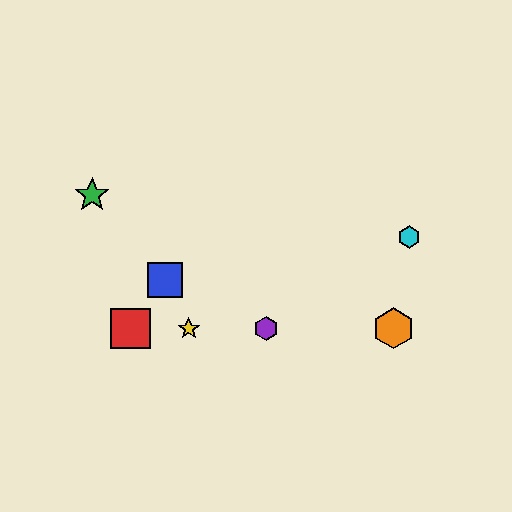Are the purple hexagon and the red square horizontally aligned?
Yes, both are at y≈328.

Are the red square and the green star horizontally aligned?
No, the red square is at y≈328 and the green star is at y≈195.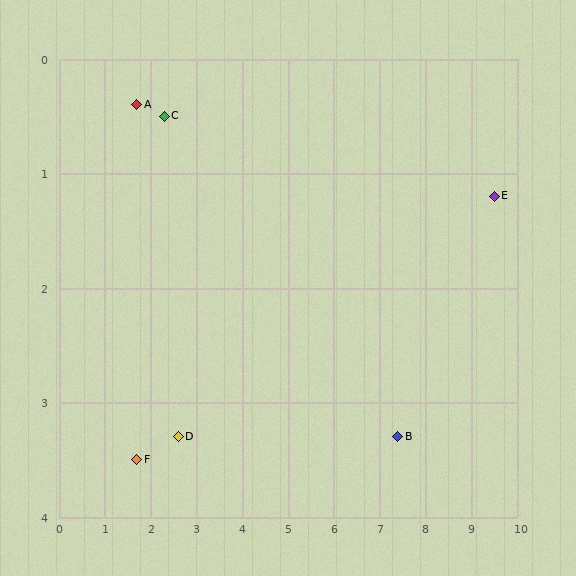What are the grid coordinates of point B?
Point B is at approximately (7.4, 3.3).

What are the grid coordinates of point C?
Point C is at approximately (2.3, 0.5).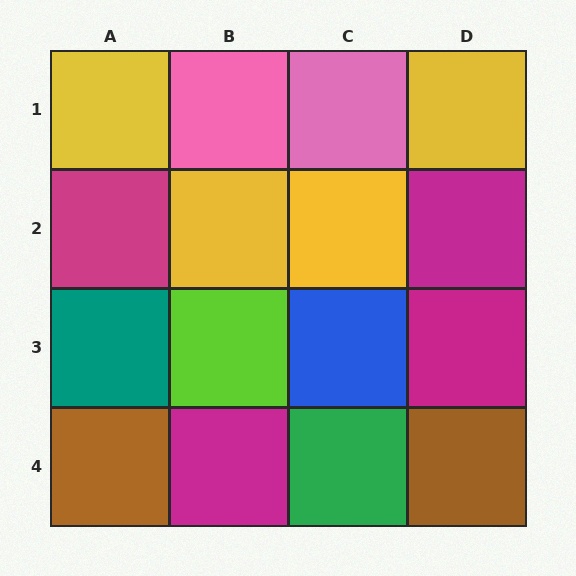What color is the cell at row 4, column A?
Brown.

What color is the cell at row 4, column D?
Brown.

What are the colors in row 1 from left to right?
Yellow, pink, pink, yellow.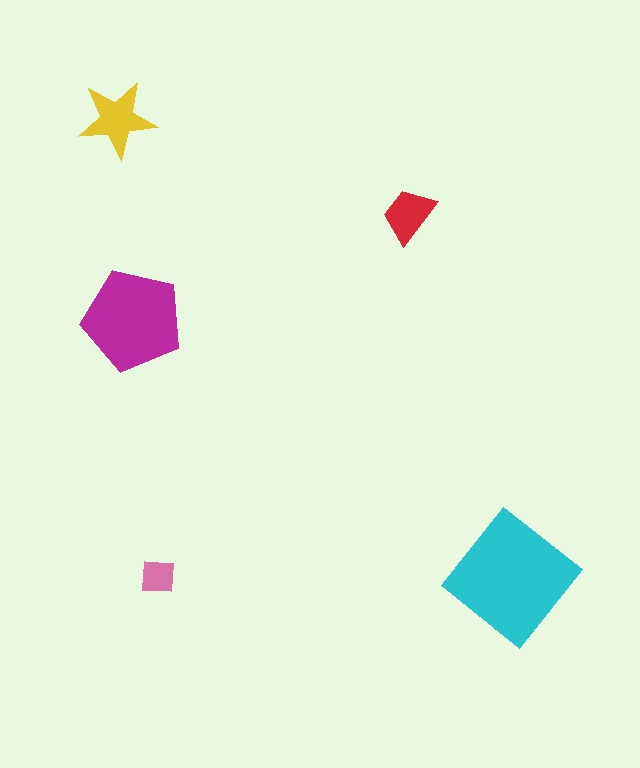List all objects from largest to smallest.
The cyan diamond, the magenta pentagon, the yellow star, the red trapezoid, the pink square.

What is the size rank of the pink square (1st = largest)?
5th.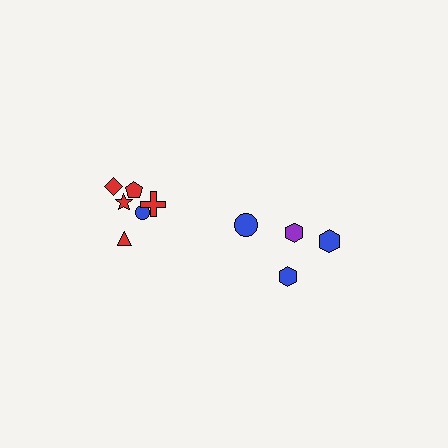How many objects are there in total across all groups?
There are 10 objects.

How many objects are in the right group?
There are 4 objects.